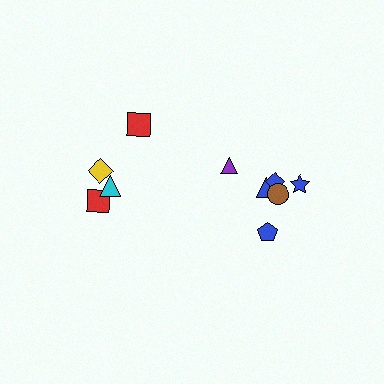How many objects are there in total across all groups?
There are 10 objects.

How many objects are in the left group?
There are 4 objects.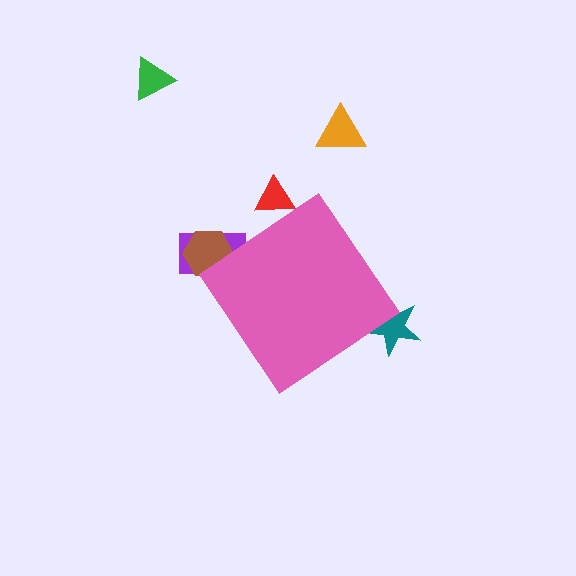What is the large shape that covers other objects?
A pink diamond.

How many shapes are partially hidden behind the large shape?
4 shapes are partially hidden.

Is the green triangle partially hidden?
No, the green triangle is fully visible.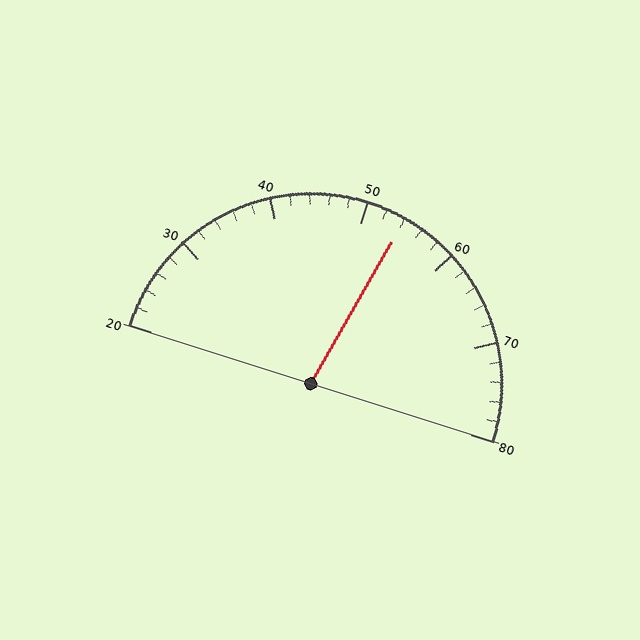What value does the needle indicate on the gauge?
The needle indicates approximately 54.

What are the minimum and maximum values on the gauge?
The gauge ranges from 20 to 80.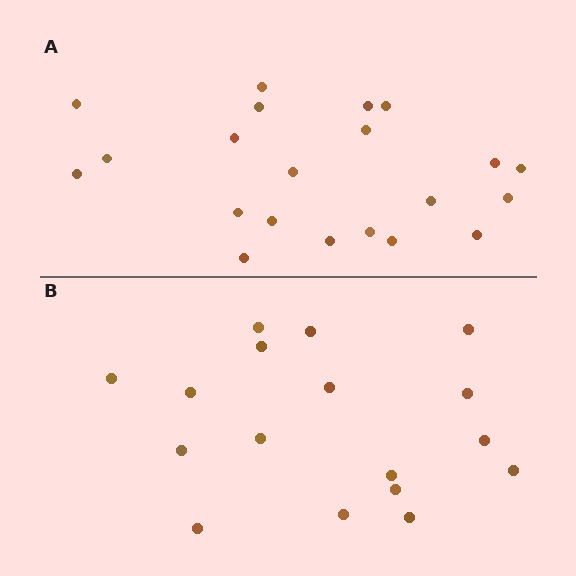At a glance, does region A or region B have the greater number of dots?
Region A (the top region) has more dots.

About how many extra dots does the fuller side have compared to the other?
Region A has about 4 more dots than region B.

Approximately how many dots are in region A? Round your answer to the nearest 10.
About 20 dots. (The exact count is 21, which rounds to 20.)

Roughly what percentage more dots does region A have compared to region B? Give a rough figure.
About 25% more.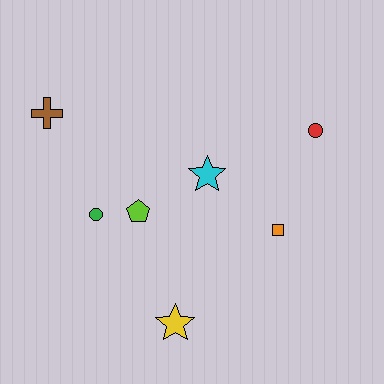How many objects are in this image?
There are 7 objects.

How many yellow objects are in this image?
There is 1 yellow object.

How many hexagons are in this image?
There are no hexagons.